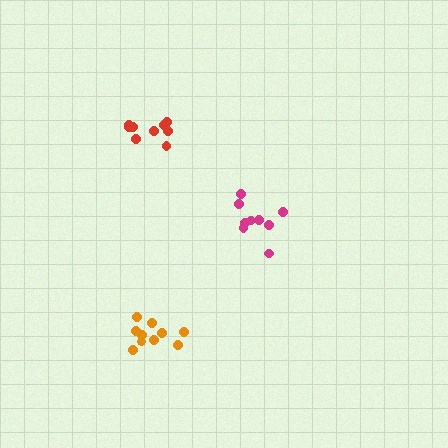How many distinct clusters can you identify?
There are 3 distinct clusters.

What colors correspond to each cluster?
The clusters are colored: magenta, red, orange.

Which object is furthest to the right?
The magenta cluster is rightmost.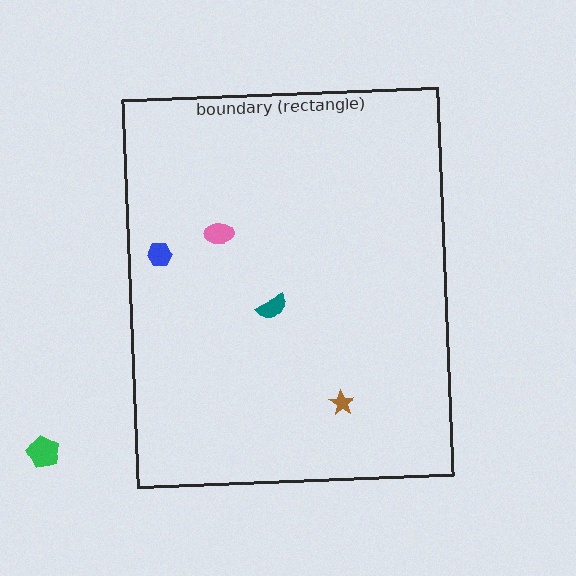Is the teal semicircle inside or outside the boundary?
Inside.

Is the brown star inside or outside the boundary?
Inside.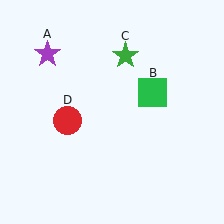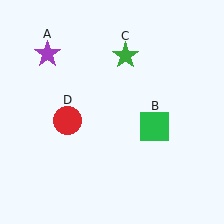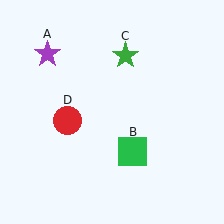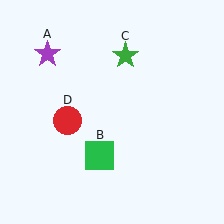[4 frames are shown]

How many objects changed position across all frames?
1 object changed position: green square (object B).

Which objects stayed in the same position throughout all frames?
Purple star (object A) and green star (object C) and red circle (object D) remained stationary.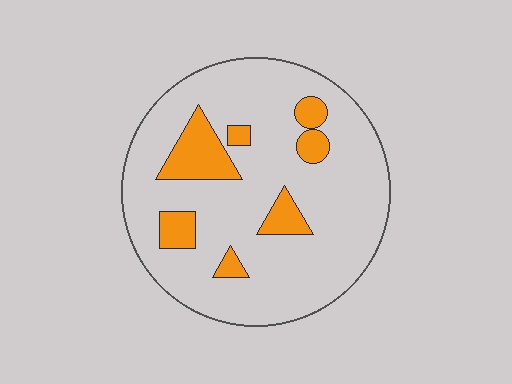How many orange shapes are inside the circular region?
7.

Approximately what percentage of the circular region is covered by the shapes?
Approximately 15%.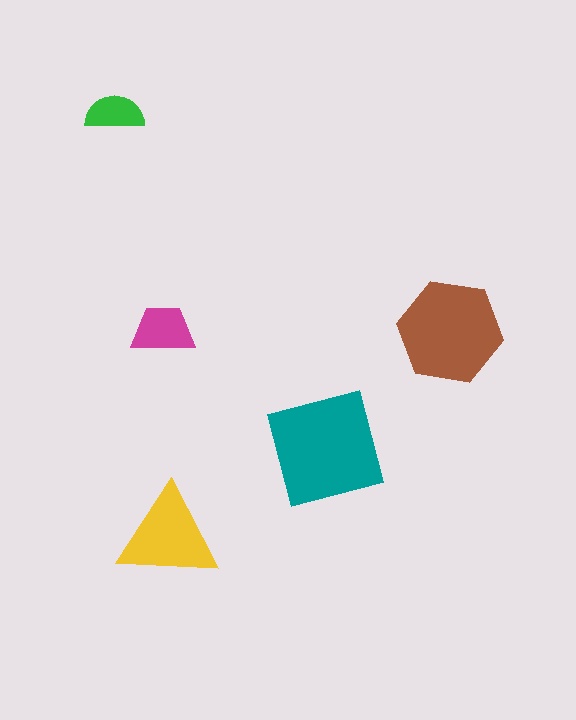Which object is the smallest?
The green semicircle.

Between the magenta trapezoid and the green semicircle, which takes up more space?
The magenta trapezoid.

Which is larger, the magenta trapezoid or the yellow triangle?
The yellow triangle.